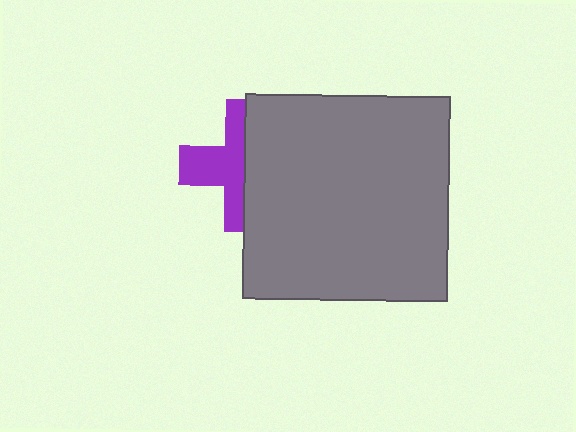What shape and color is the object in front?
The object in front is a gray square.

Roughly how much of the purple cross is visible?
About half of it is visible (roughly 50%).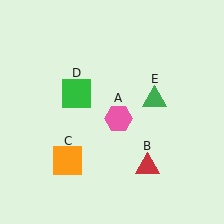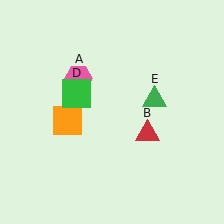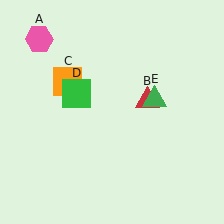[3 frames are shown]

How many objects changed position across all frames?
3 objects changed position: pink hexagon (object A), red triangle (object B), orange square (object C).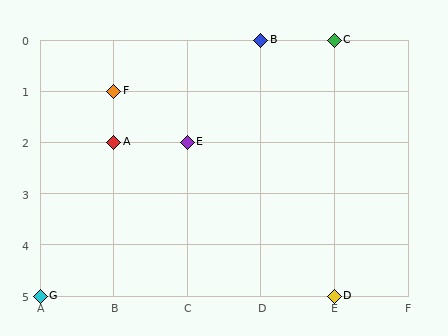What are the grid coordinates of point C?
Point C is at grid coordinates (E, 0).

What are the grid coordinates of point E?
Point E is at grid coordinates (C, 2).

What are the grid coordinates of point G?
Point G is at grid coordinates (A, 5).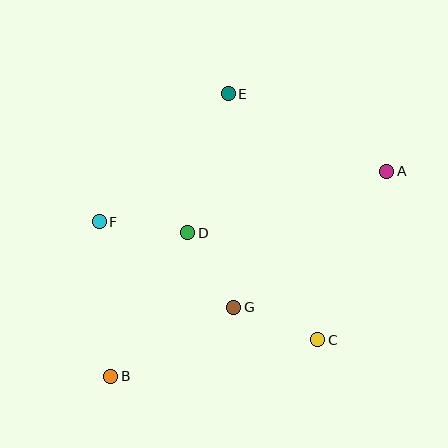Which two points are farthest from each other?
Points A and B are farthest from each other.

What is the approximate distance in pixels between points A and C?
The distance between A and C is approximately 182 pixels.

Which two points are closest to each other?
Points D and G are closest to each other.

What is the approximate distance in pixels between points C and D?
The distance between C and D is approximately 169 pixels.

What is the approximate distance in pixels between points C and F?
The distance between C and F is approximately 249 pixels.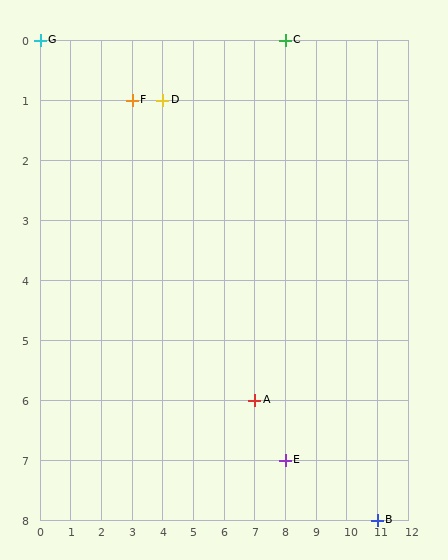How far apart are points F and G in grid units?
Points F and G are 3 columns and 1 row apart (about 3.2 grid units diagonally).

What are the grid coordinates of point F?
Point F is at grid coordinates (3, 1).